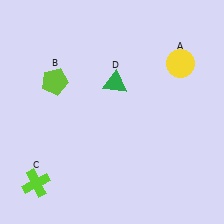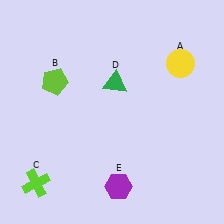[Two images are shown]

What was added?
A purple hexagon (E) was added in Image 2.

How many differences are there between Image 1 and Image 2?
There is 1 difference between the two images.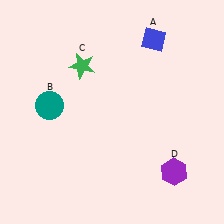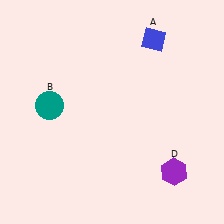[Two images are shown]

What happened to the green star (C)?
The green star (C) was removed in Image 2. It was in the top-left area of Image 1.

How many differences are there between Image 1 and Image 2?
There is 1 difference between the two images.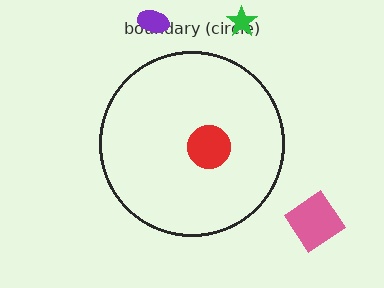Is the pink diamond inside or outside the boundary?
Outside.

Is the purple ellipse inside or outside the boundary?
Outside.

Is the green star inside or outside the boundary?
Outside.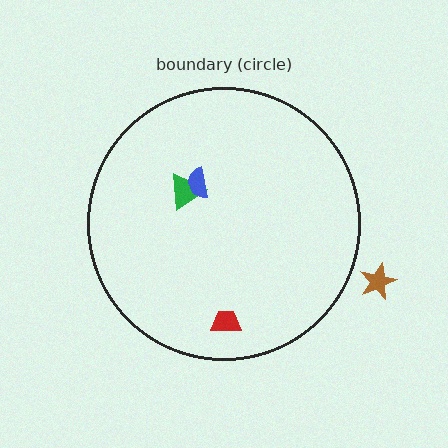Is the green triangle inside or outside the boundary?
Inside.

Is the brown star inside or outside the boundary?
Outside.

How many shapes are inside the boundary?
3 inside, 1 outside.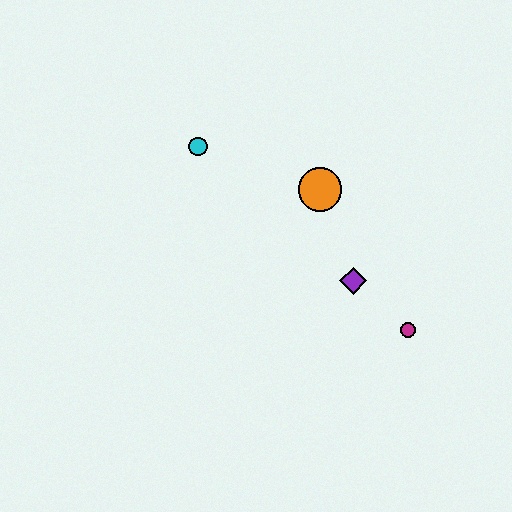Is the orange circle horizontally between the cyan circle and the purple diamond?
Yes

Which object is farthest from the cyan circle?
The magenta circle is farthest from the cyan circle.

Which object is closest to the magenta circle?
The purple diamond is closest to the magenta circle.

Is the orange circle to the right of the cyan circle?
Yes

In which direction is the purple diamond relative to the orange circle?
The purple diamond is below the orange circle.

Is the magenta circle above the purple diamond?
No